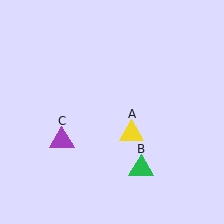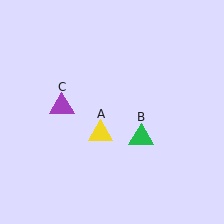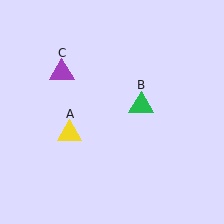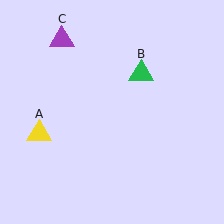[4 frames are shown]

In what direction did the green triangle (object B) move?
The green triangle (object B) moved up.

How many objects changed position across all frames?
3 objects changed position: yellow triangle (object A), green triangle (object B), purple triangle (object C).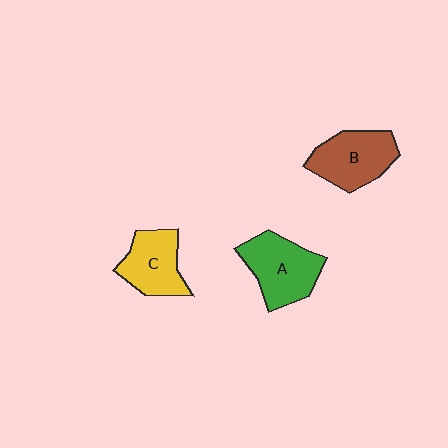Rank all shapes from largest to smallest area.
From largest to smallest: A (green), B (brown), C (yellow).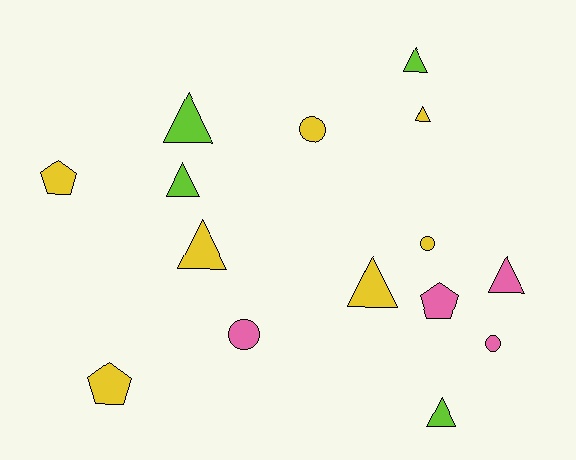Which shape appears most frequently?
Triangle, with 8 objects.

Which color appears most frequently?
Yellow, with 7 objects.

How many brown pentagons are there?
There are no brown pentagons.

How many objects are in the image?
There are 15 objects.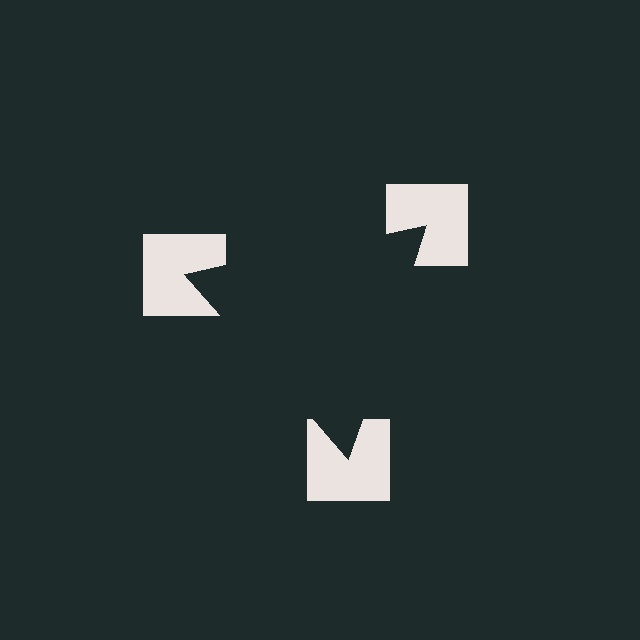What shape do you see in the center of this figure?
An illusory triangle — its edges are inferred from the aligned wedge cuts in the notched squares, not physically drawn.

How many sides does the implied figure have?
3 sides.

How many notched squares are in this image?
There are 3 — one at each vertex of the illusory triangle.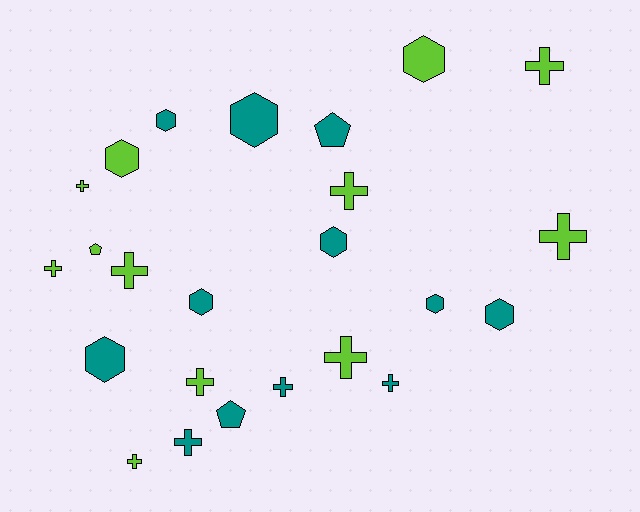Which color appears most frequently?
Teal, with 12 objects.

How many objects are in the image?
There are 24 objects.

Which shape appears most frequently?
Cross, with 12 objects.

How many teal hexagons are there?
There are 7 teal hexagons.